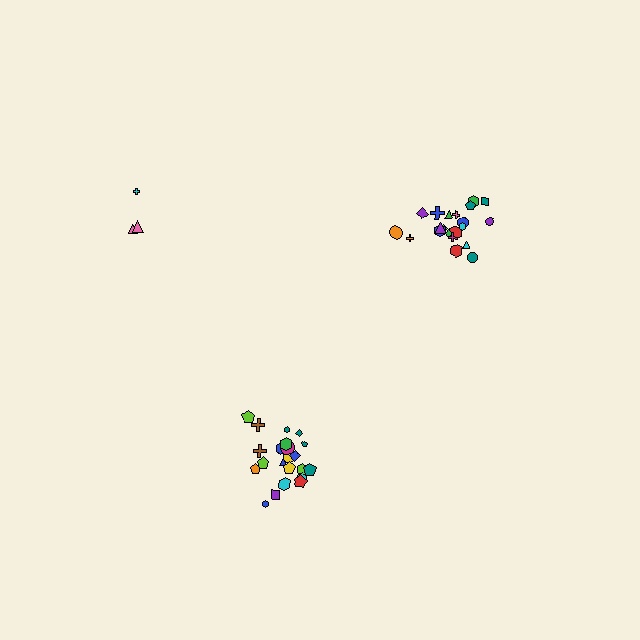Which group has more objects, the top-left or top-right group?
The top-right group.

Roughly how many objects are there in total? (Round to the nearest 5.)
Roughly 45 objects in total.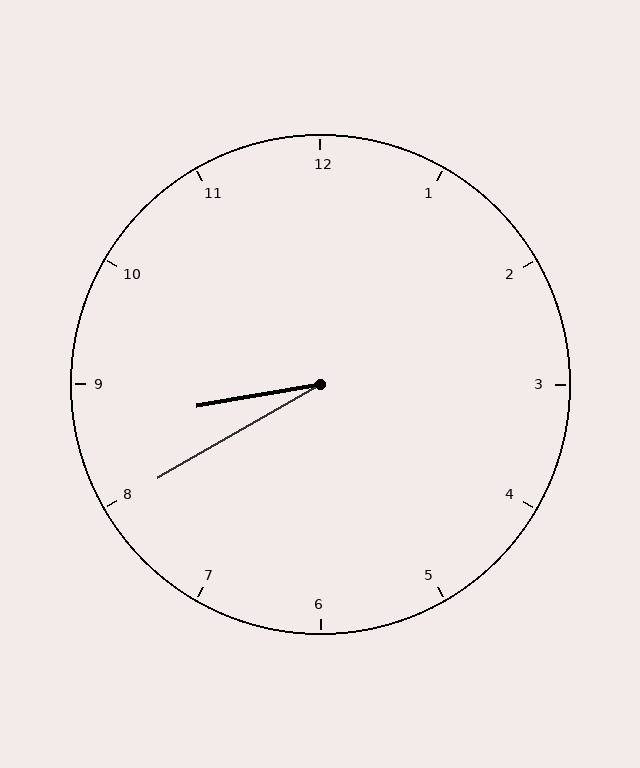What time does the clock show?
8:40.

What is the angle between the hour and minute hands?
Approximately 20 degrees.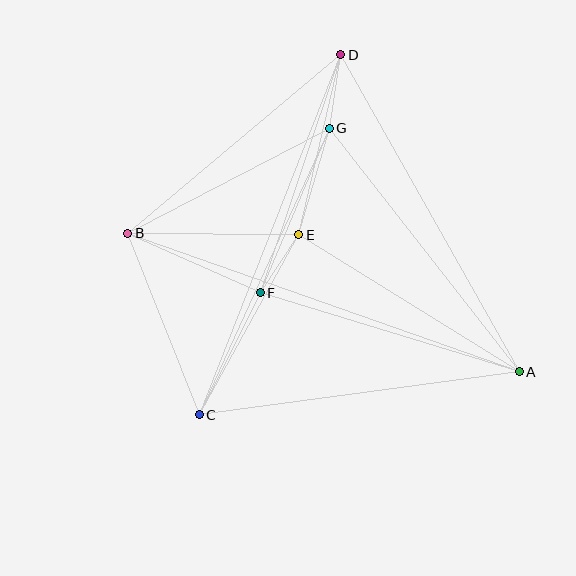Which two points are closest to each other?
Points E and F are closest to each other.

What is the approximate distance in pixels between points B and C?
The distance between B and C is approximately 195 pixels.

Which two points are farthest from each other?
Points A and B are farthest from each other.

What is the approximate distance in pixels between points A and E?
The distance between A and E is approximately 260 pixels.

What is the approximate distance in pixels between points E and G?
The distance between E and G is approximately 111 pixels.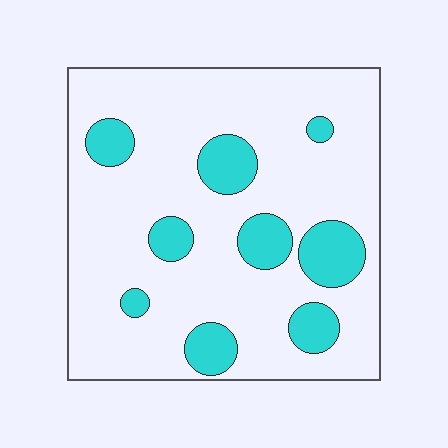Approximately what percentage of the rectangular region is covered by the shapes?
Approximately 20%.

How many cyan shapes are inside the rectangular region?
9.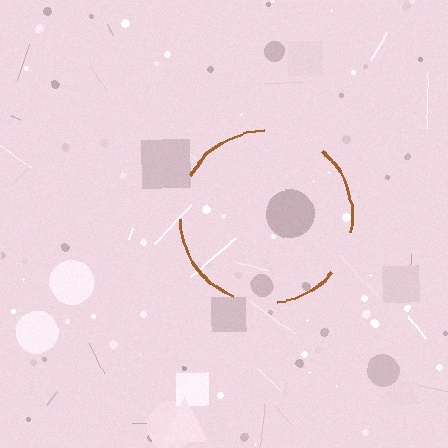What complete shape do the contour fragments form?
The contour fragments form a circle.